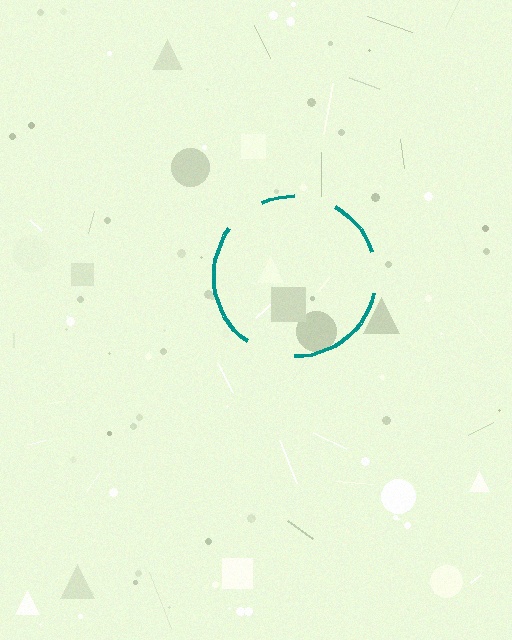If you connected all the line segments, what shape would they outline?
They would outline a circle.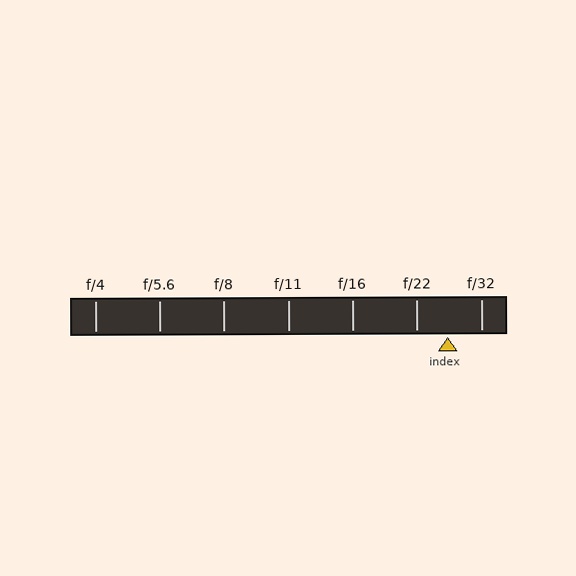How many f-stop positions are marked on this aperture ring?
There are 7 f-stop positions marked.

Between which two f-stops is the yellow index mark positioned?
The index mark is between f/22 and f/32.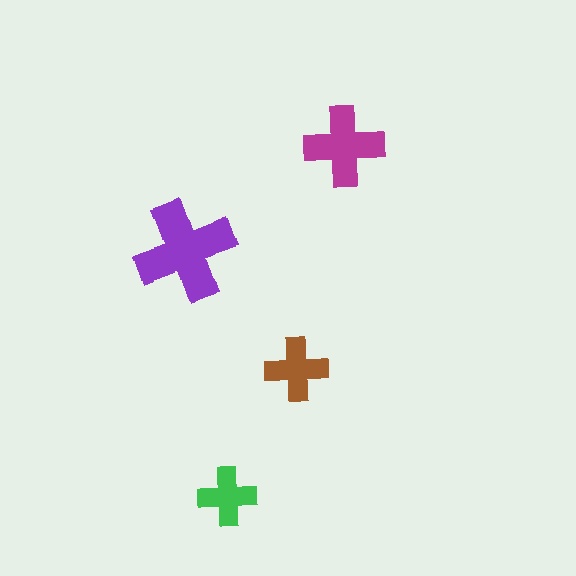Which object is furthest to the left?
The purple cross is leftmost.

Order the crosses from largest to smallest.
the purple one, the magenta one, the brown one, the green one.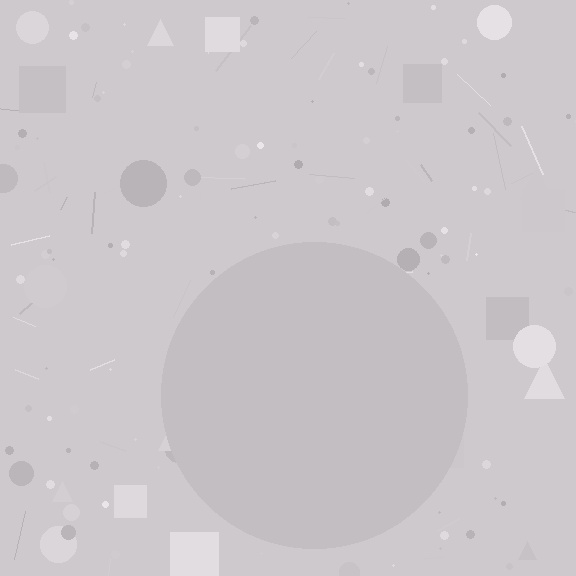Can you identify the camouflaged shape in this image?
The camouflaged shape is a circle.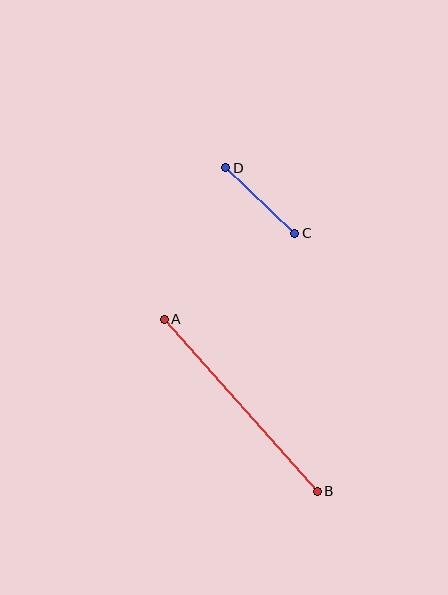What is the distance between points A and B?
The distance is approximately 230 pixels.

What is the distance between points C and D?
The distance is approximately 95 pixels.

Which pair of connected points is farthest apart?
Points A and B are farthest apart.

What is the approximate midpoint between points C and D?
The midpoint is at approximately (260, 201) pixels.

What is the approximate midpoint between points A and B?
The midpoint is at approximately (241, 405) pixels.